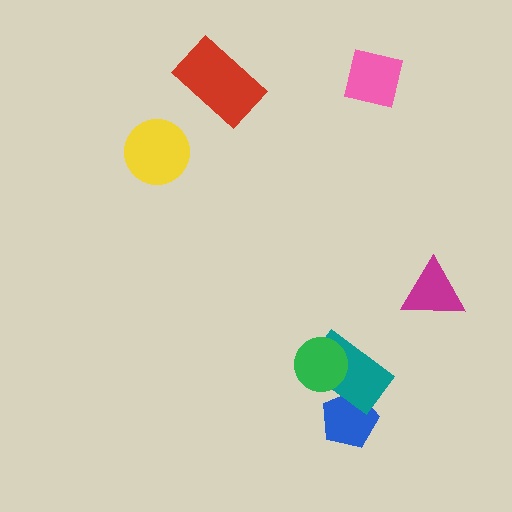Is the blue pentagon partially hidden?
Yes, it is partially covered by another shape.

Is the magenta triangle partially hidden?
No, no other shape covers it.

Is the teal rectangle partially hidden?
Yes, it is partially covered by another shape.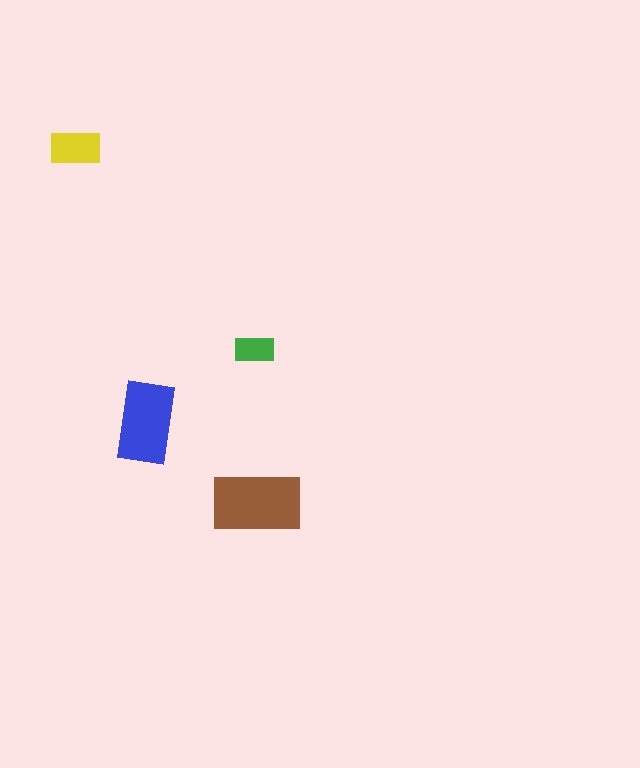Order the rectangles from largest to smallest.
the brown one, the blue one, the yellow one, the green one.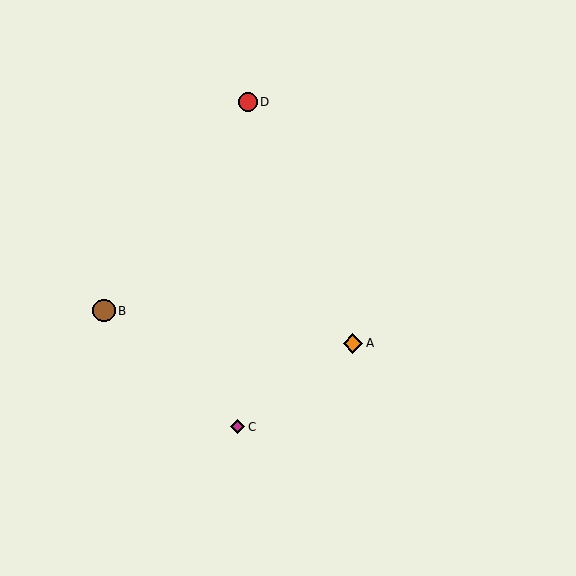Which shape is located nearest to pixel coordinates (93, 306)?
The brown circle (labeled B) at (104, 311) is nearest to that location.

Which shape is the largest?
The brown circle (labeled B) is the largest.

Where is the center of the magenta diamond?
The center of the magenta diamond is at (238, 427).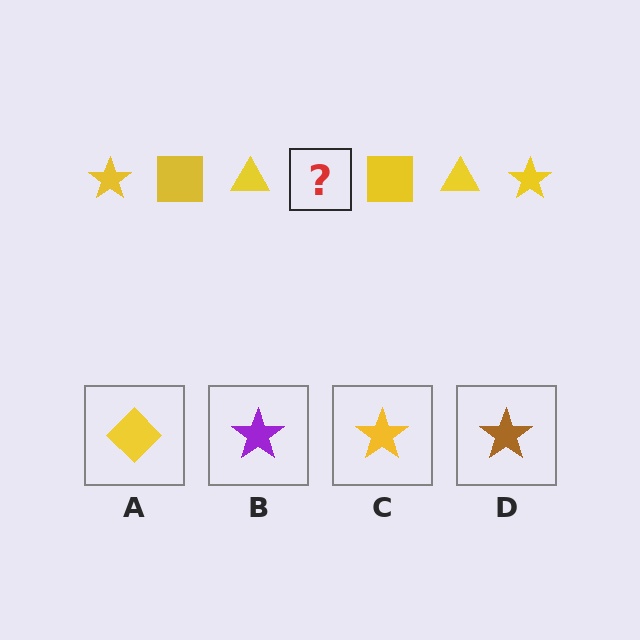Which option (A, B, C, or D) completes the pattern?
C.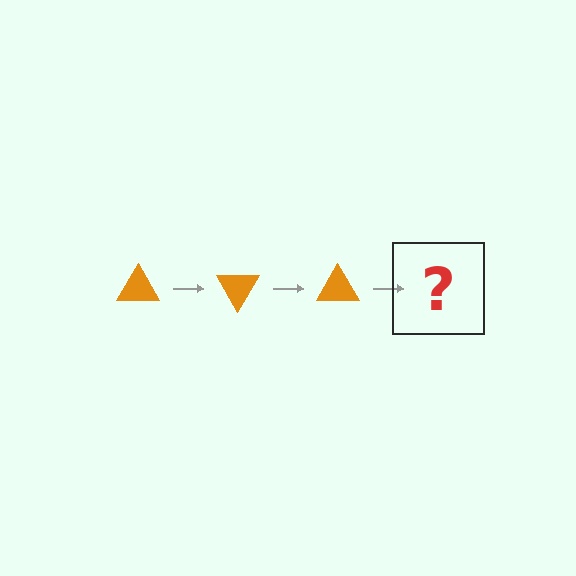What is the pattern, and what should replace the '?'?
The pattern is that the triangle rotates 60 degrees each step. The '?' should be an orange triangle rotated 180 degrees.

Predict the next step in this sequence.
The next step is an orange triangle rotated 180 degrees.